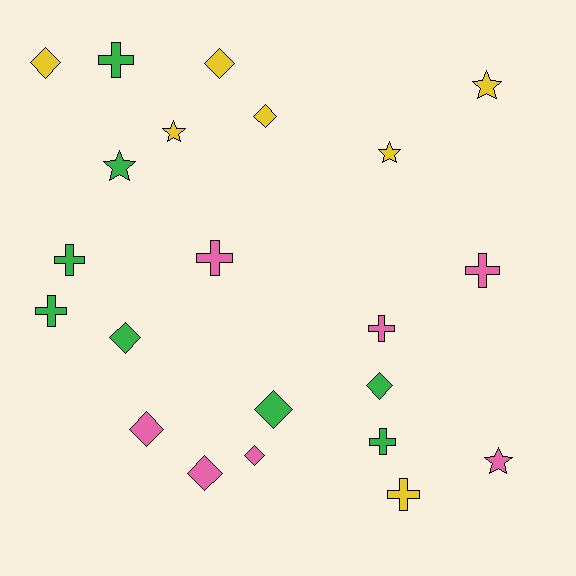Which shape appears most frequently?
Diamond, with 9 objects.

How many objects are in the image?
There are 22 objects.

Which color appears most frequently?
Green, with 8 objects.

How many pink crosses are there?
There are 3 pink crosses.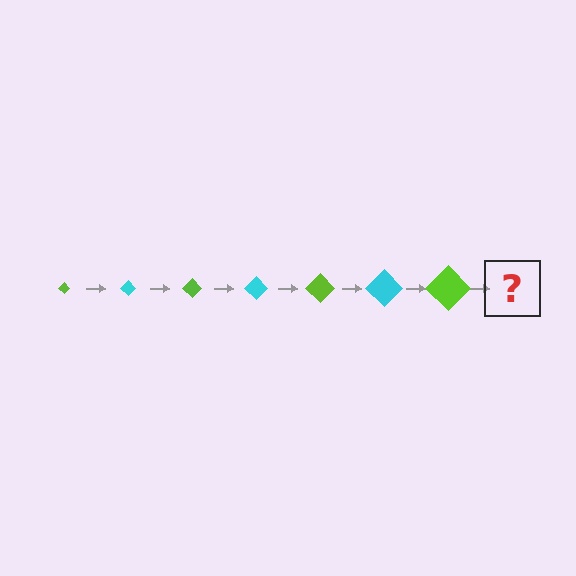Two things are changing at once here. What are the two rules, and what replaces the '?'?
The two rules are that the diamond grows larger each step and the color cycles through lime and cyan. The '?' should be a cyan diamond, larger than the previous one.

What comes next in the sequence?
The next element should be a cyan diamond, larger than the previous one.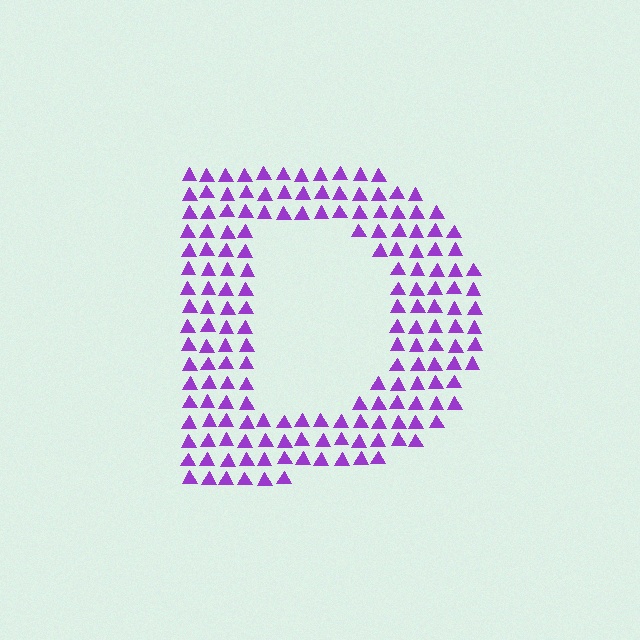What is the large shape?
The large shape is the letter D.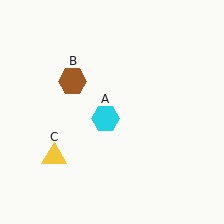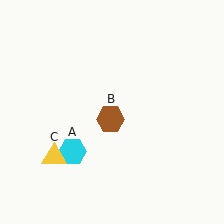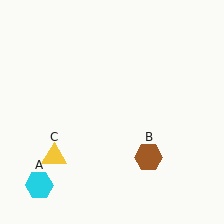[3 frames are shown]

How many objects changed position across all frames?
2 objects changed position: cyan hexagon (object A), brown hexagon (object B).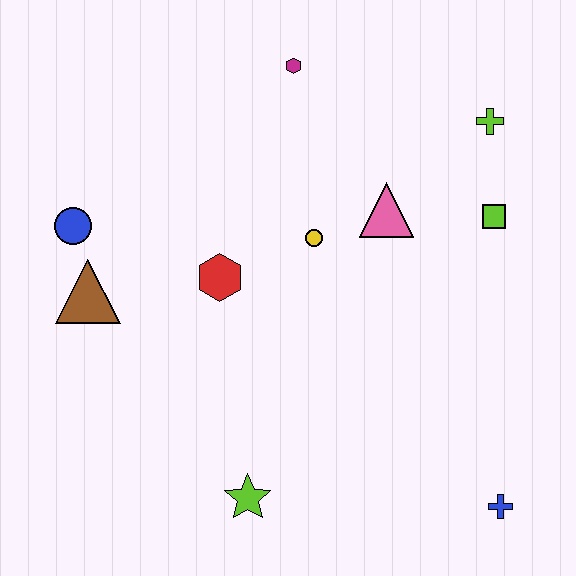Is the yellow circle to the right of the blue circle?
Yes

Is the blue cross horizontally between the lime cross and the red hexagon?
No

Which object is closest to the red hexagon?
The yellow circle is closest to the red hexagon.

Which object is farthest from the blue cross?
The blue circle is farthest from the blue cross.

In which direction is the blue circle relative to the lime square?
The blue circle is to the left of the lime square.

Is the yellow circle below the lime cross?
Yes